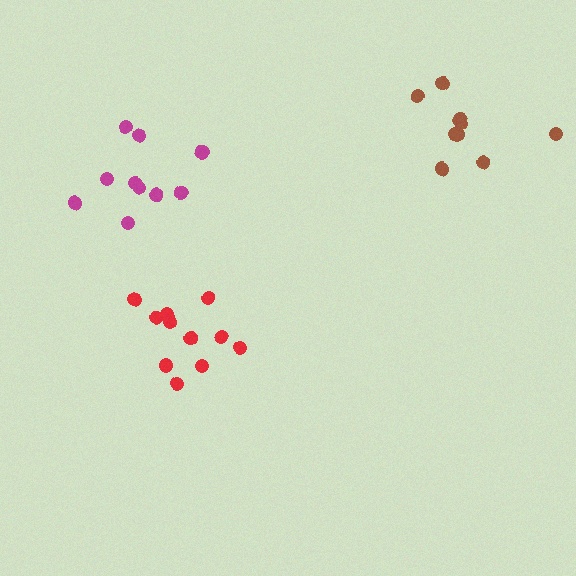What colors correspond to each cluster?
The clusters are colored: brown, red, magenta.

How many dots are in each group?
Group 1: 9 dots, Group 2: 11 dots, Group 3: 10 dots (30 total).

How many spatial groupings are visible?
There are 3 spatial groupings.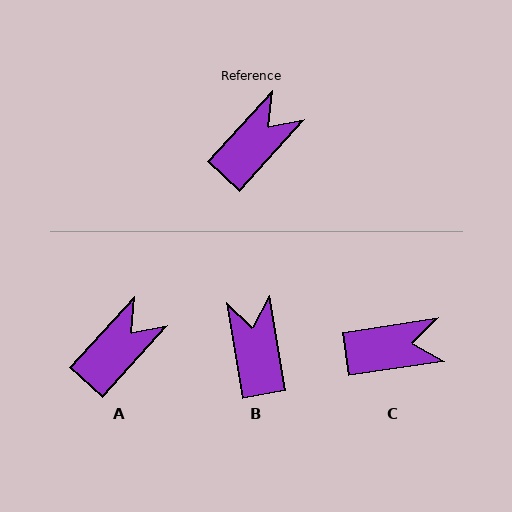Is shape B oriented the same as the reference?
No, it is off by about 52 degrees.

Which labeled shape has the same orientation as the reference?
A.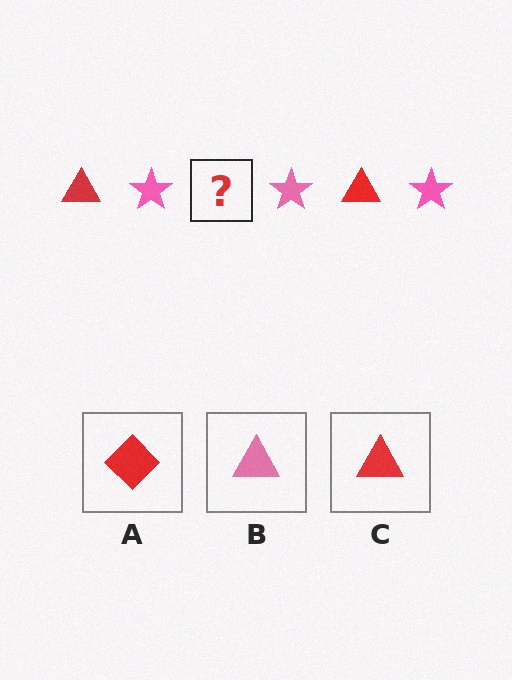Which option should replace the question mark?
Option C.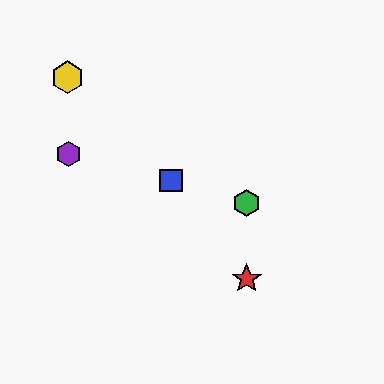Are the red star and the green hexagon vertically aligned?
Yes, both are at x≈247.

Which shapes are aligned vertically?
The red star, the green hexagon are aligned vertically.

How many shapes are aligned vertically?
2 shapes (the red star, the green hexagon) are aligned vertically.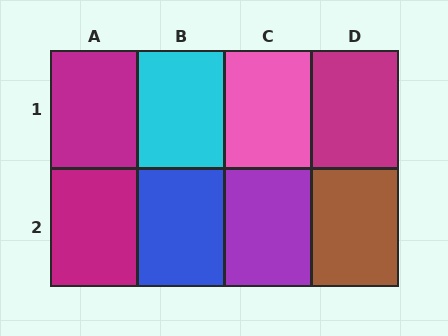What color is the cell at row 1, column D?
Magenta.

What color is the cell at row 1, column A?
Magenta.